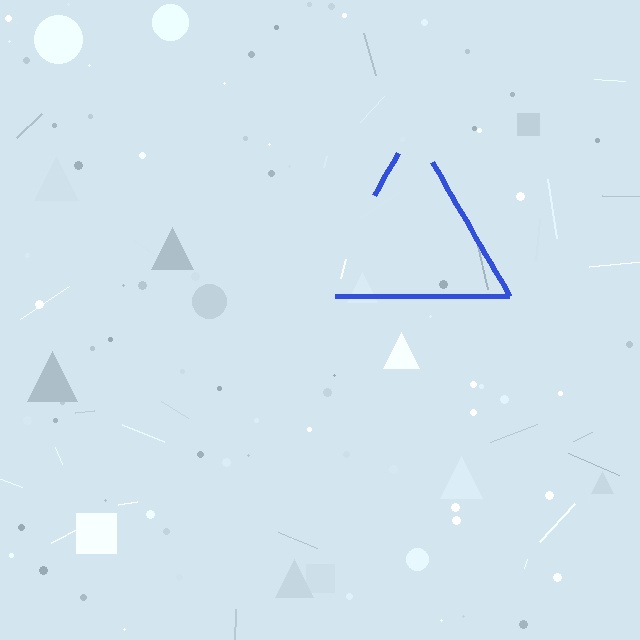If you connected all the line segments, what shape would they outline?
They would outline a triangle.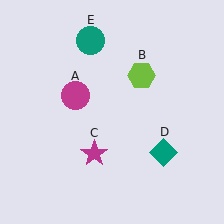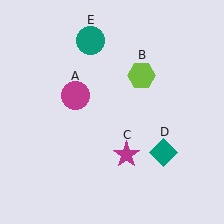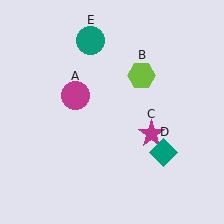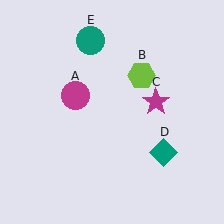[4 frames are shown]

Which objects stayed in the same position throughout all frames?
Magenta circle (object A) and lime hexagon (object B) and teal diamond (object D) and teal circle (object E) remained stationary.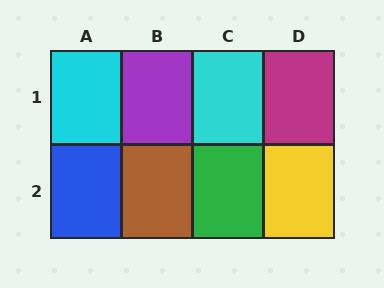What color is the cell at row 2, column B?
Brown.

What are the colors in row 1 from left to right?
Cyan, purple, cyan, magenta.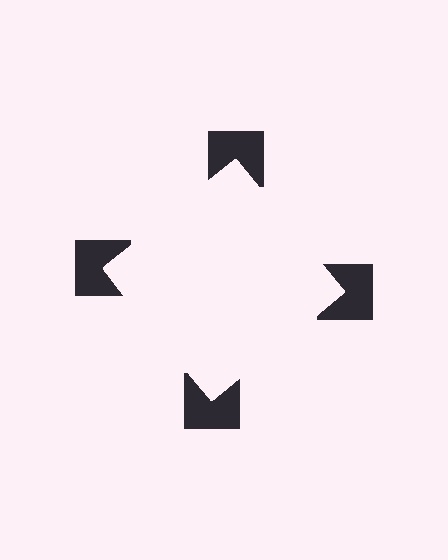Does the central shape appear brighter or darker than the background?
It typically appears slightly brighter than the background, even though no actual brightness change is drawn.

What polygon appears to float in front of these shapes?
An illusory square — its edges are inferred from the aligned wedge cuts in the notched squares, not physically drawn.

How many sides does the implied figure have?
4 sides.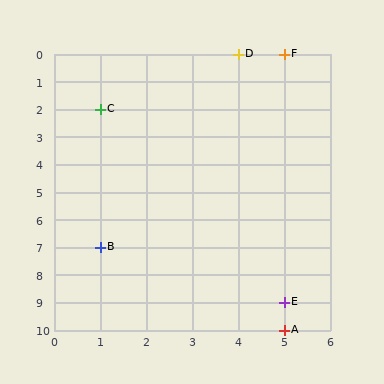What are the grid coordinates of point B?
Point B is at grid coordinates (1, 7).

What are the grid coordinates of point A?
Point A is at grid coordinates (5, 10).